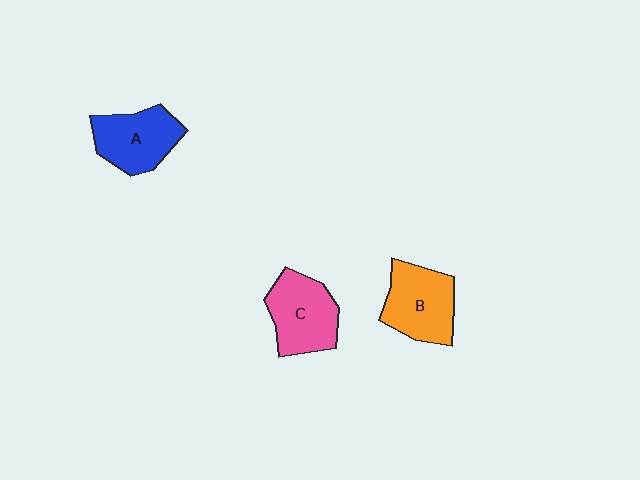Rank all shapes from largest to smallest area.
From largest to smallest: B (orange), C (pink), A (blue).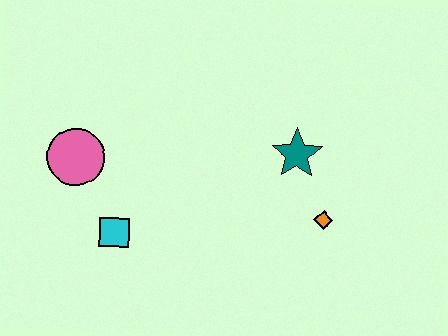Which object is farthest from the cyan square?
The orange diamond is farthest from the cyan square.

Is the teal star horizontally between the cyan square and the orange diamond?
Yes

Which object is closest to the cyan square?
The pink circle is closest to the cyan square.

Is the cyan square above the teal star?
No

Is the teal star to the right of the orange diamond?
No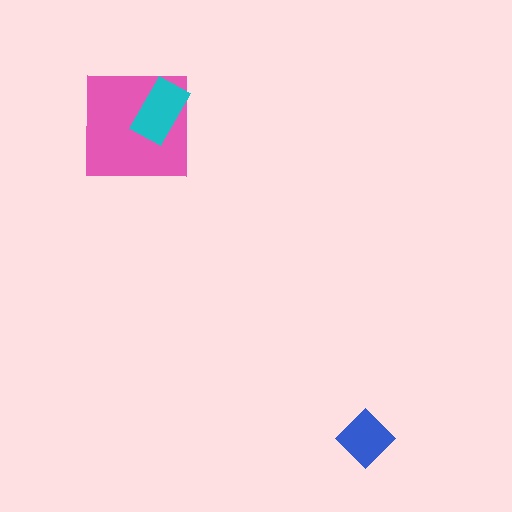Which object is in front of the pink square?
The cyan rectangle is in front of the pink square.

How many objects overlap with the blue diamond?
0 objects overlap with the blue diamond.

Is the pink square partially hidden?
Yes, it is partially covered by another shape.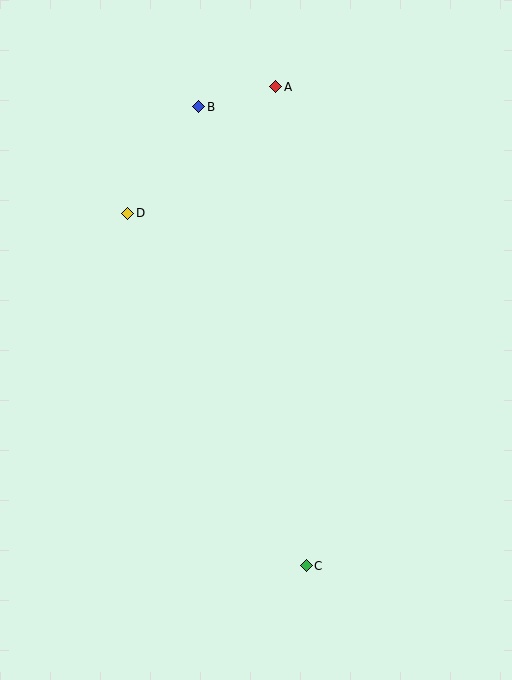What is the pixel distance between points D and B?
The distance between D and B is 128 pixels.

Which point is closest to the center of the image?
Point D at (128, 213) is closest to the center.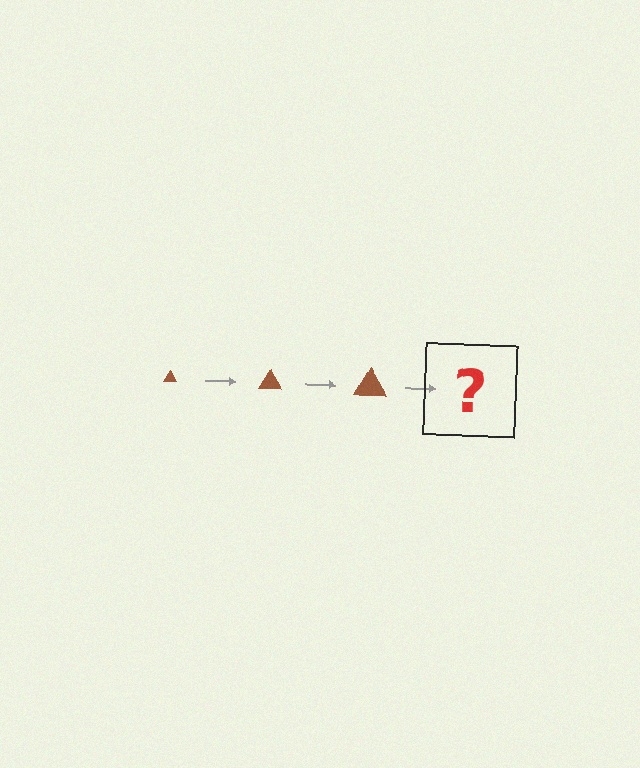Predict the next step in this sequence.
The next step is a brown triangle, larger than the previous one.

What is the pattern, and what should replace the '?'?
The pattern is that the triangle gets progressively larger each step. The '?' should be a brown triangle, larger than the previous one.